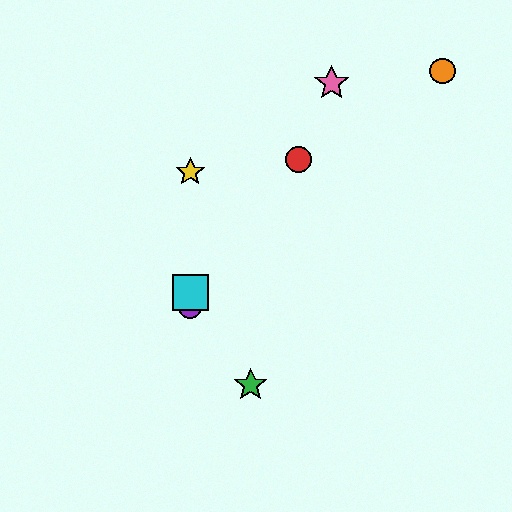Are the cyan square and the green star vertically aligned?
No, the cyan square is at x≈190 and the green star is at x≈251.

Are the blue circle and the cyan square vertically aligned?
Yes, both are at x≈190.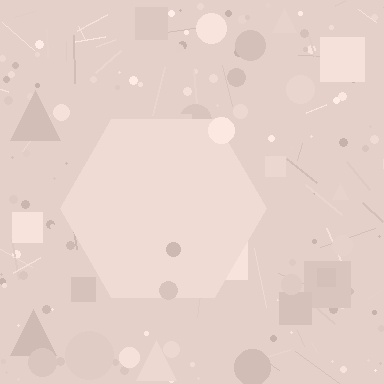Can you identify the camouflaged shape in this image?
The camouflaged shape is a hexagon.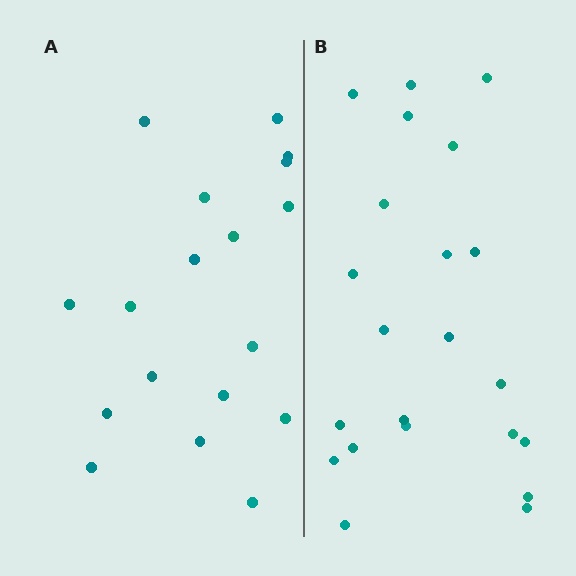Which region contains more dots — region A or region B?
Region B (the right region) has more dots.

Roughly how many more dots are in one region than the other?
Region B has about 4 more dots than region A.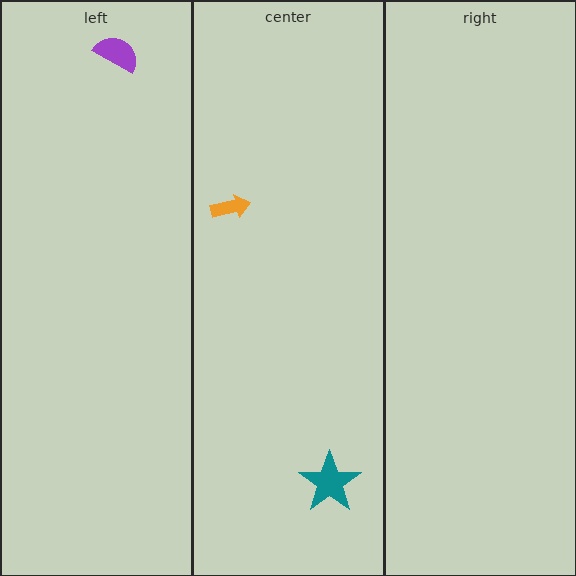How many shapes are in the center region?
2.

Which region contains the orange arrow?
The center region.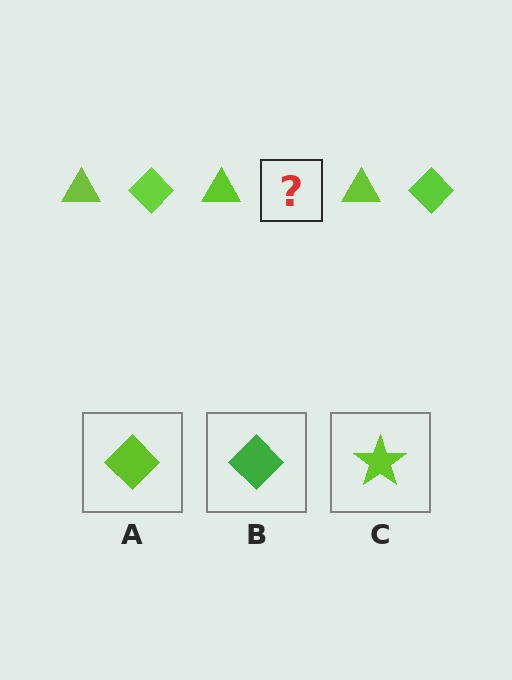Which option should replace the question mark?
Option A.